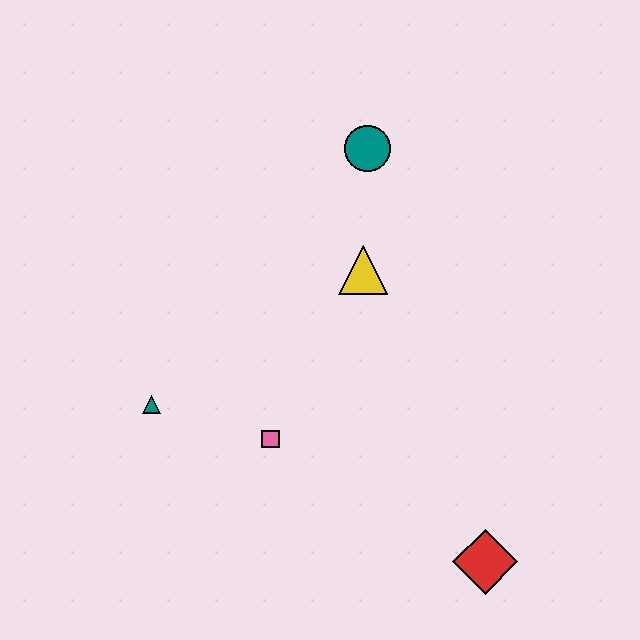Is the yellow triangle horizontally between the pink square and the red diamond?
Yes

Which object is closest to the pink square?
The teal triangle is closest to the pink square.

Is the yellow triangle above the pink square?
Yes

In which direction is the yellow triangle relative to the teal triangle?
The yellow triangle is to the right of the teal triangle.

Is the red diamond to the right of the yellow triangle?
Yes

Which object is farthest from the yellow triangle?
The red diamond is farthest from the yellow triangle.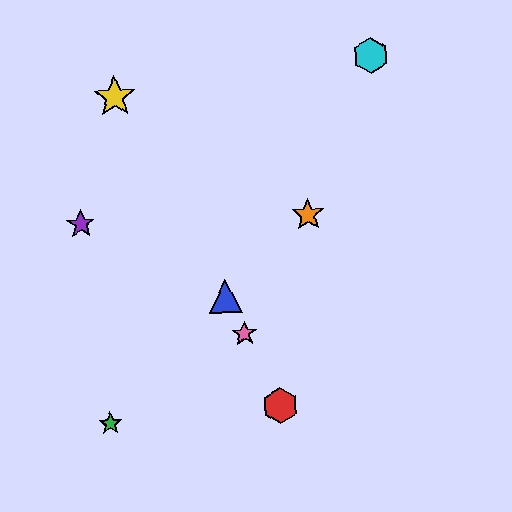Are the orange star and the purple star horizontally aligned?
Yes, both are at y≈215.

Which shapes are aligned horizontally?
The purple star, the orange star are aligned horizontally.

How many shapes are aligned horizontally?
2 shapes (the purple star, the orange star) are aligned horizontally.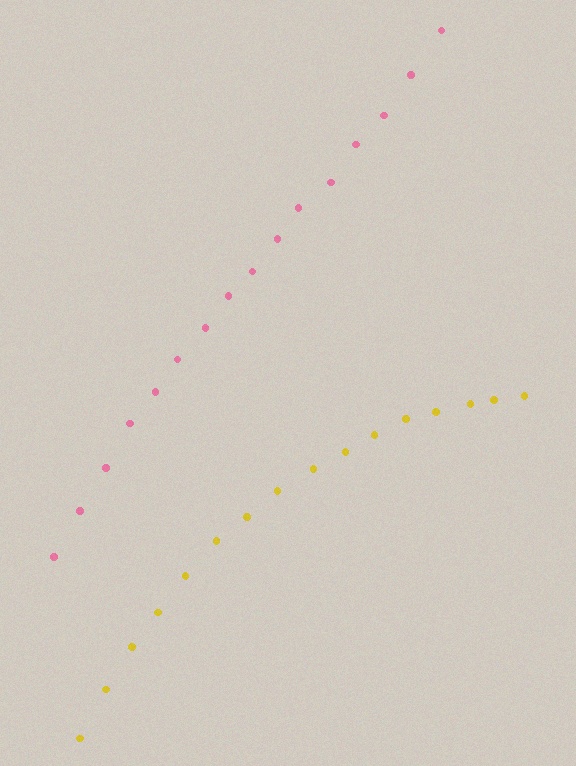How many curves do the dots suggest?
There are 2 distinct paths.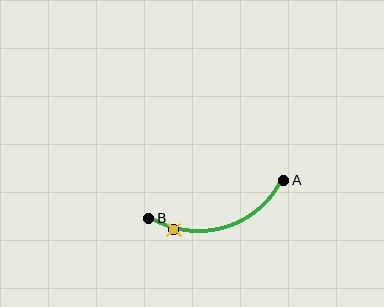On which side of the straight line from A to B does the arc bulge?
The arc bulges below the straight line connecting A and B.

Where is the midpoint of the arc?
The arc midpoint is the point on the curve farthest from the straight line joining A and B. It sits below that line.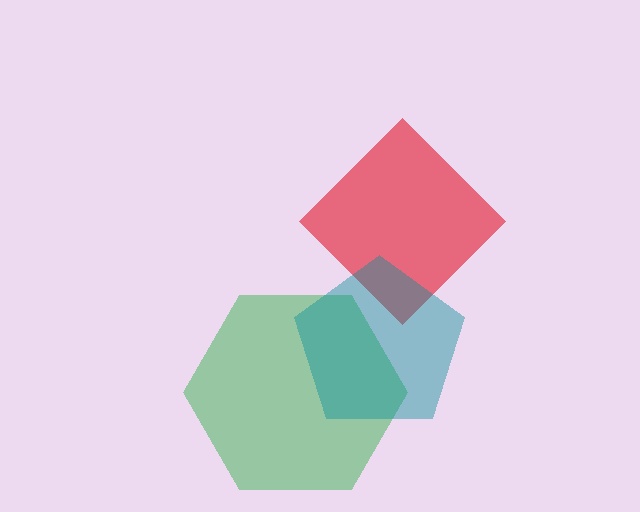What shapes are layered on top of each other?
The layered shapes are: a red diamond, a green hexagon, a teal pentagon.